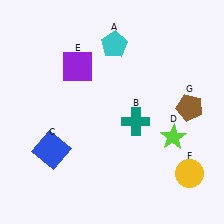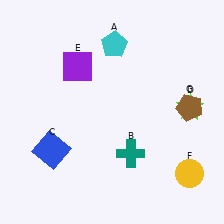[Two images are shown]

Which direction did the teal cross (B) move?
The teal cross (B) moved down.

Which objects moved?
The objects that moved are: the teal cross (B), the lime star (D).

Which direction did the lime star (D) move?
The lime star (D) moved up.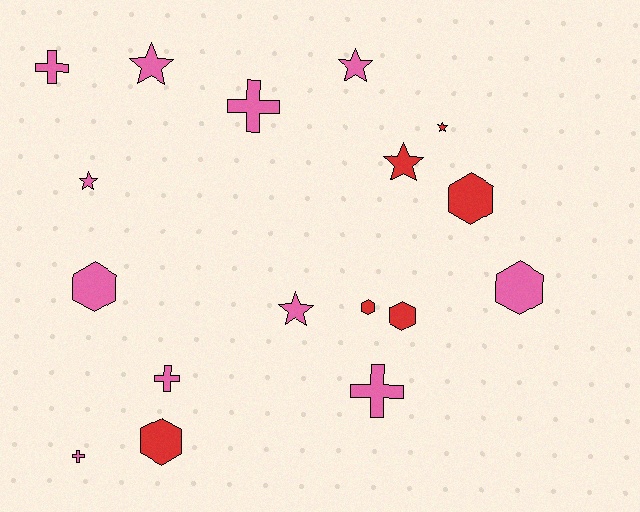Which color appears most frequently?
Pink, with 11 objects.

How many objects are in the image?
There are 17 objects.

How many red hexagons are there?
There are 4 red hexagons.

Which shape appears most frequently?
Hexagon, with 6 objects.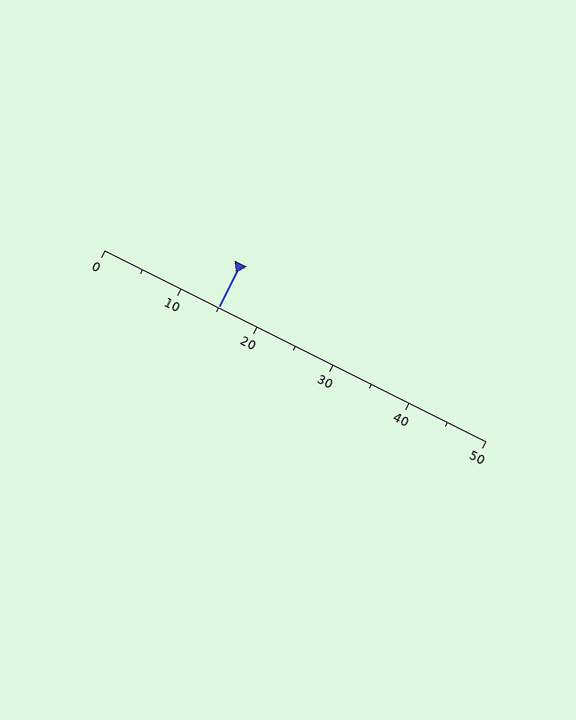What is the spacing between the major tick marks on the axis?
The major ticks are spaced 10 apart.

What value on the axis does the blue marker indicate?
The marker indicates approximately 15.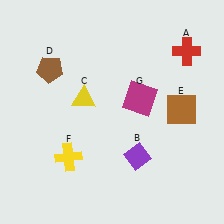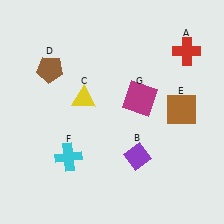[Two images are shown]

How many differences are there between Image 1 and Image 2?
There is 1 difference between the two images.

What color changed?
The cross (F) changed from yellow in Image 1 to cyan in Image 2.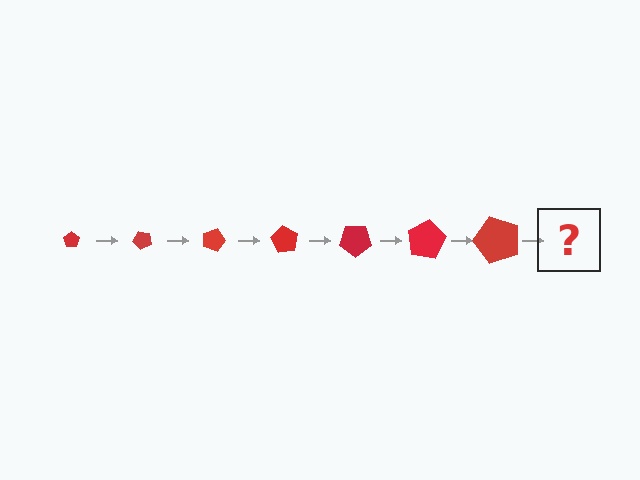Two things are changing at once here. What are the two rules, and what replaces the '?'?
The two rules are that the pentagon grows larger each step and it rotates 45 degrees each step. The '?' should be a pentagon, larger than the previous one and rotated 315 degrees from the start.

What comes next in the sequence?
The next element should be a pentagon, larger than the previous one and rotated 315 degrees from the start.